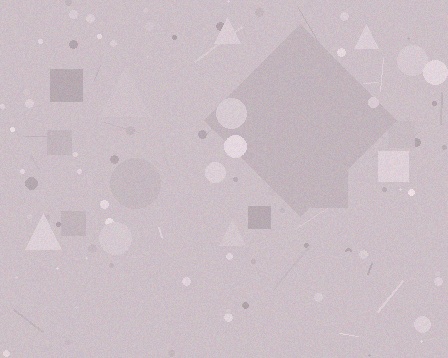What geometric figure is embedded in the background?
A diamond is embedded in the background.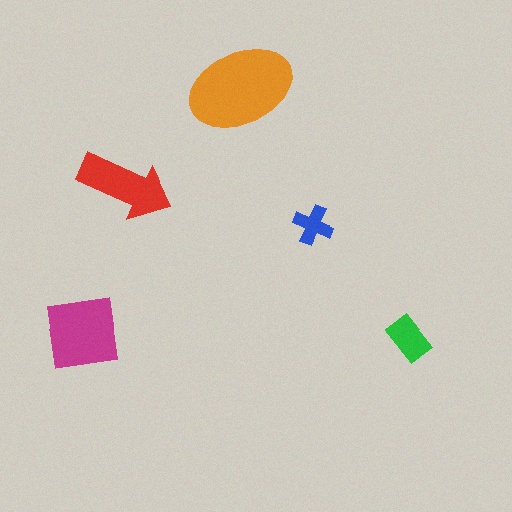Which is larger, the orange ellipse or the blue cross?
The orange ellipse.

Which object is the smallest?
The blue cross.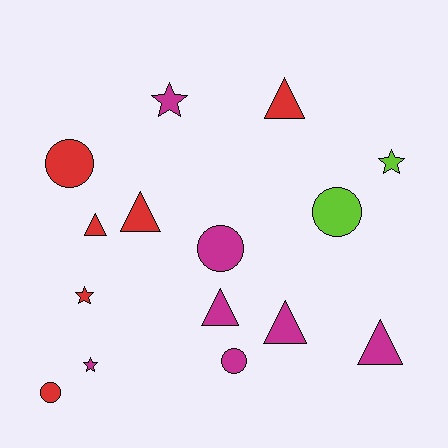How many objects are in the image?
There are 15 objects.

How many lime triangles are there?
There are no lime triangles.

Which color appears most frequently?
Magenta, with 7 objects.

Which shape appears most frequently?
Triangle, with 6 objects.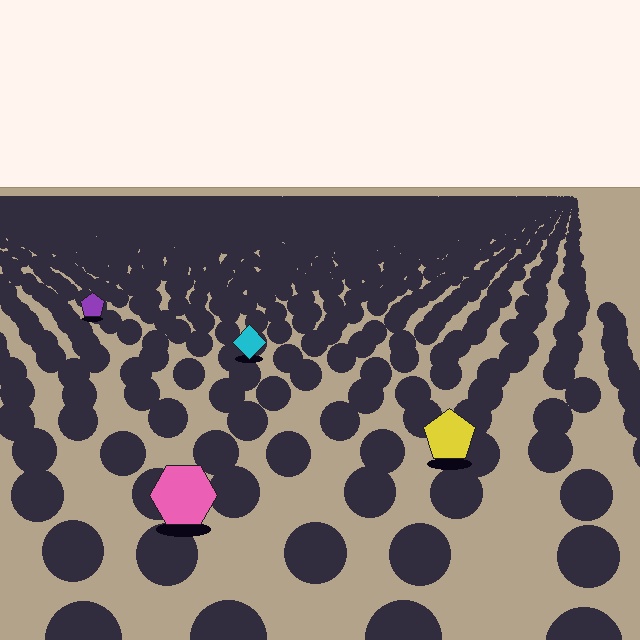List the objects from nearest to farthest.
From nearest to farthest: the pink hexagon, the yellow pentagon, the cyan diamond, the purple pentagon.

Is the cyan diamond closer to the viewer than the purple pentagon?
Yes. The cyan diamond is closer — you can tell from the texture gradient: the ground texture is coarser near it.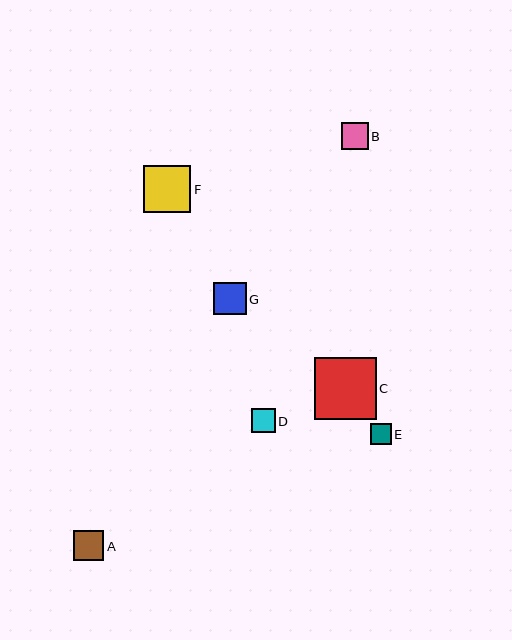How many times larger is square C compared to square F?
Square C is approximately 1.3 times the size of square F.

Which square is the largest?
Square C is the largest with a size of approximately 62 pixels.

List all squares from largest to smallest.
From largest to smallest: C, F, G, A, B, D, E.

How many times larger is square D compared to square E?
Square D is approximately 1.1 times the size of square E.